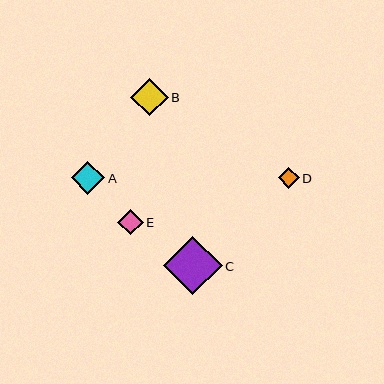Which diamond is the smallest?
Diamond D is the smallest with a size of approximately 21 pixels.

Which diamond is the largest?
Diamond C is the largest with a size of approximately 59 pixels.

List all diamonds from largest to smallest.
From largest to smallest: C, B, A, E, D.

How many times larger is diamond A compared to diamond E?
Diamond A is approximately 1.3 times the size of diamond E.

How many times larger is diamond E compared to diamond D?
Diamond E is approximately 1.2 times the size of diamond D.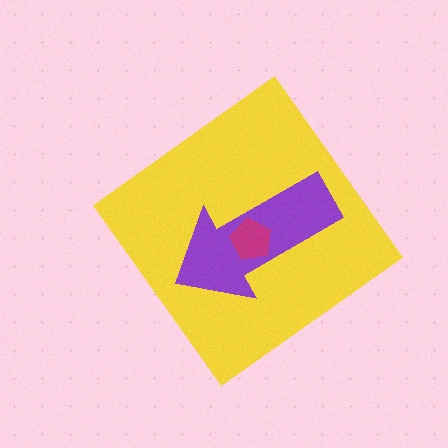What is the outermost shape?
The yellow diamond.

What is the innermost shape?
The magenta pentagon.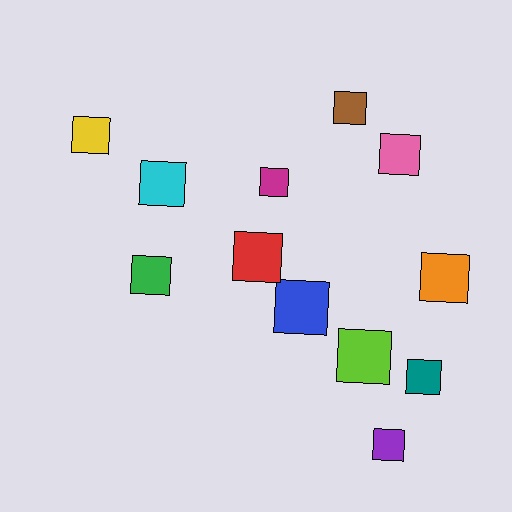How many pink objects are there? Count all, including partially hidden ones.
There is 1 pink object.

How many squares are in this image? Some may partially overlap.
There are 12 squares.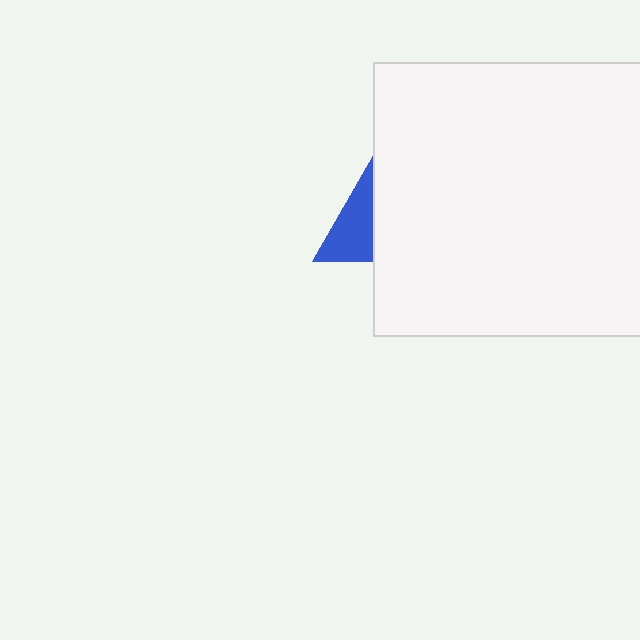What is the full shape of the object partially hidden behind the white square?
The partially hidden object is a blue triangle.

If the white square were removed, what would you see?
You would see the complete blue triangle.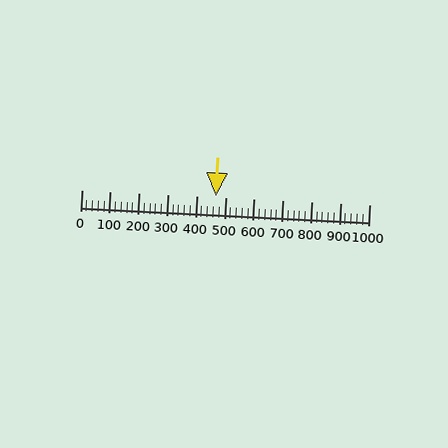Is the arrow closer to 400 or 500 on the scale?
The arrow is closer to 500.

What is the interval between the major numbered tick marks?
The major tick marks are spaced 100 units apart.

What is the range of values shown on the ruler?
The ruler shows values from 0 to 1000.